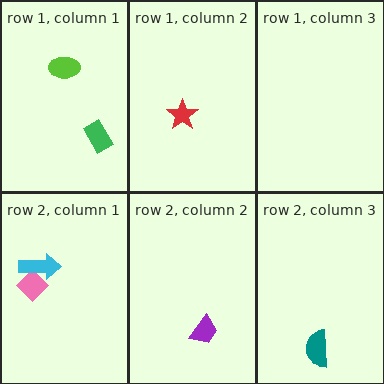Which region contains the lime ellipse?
The row 1, column 1 region.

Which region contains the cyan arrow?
The row 2, column 1 region.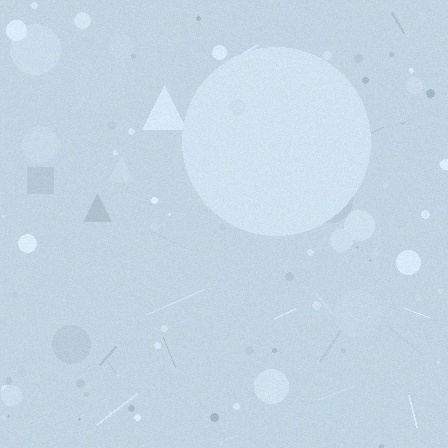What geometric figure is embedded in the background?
A circle is embedded in the background.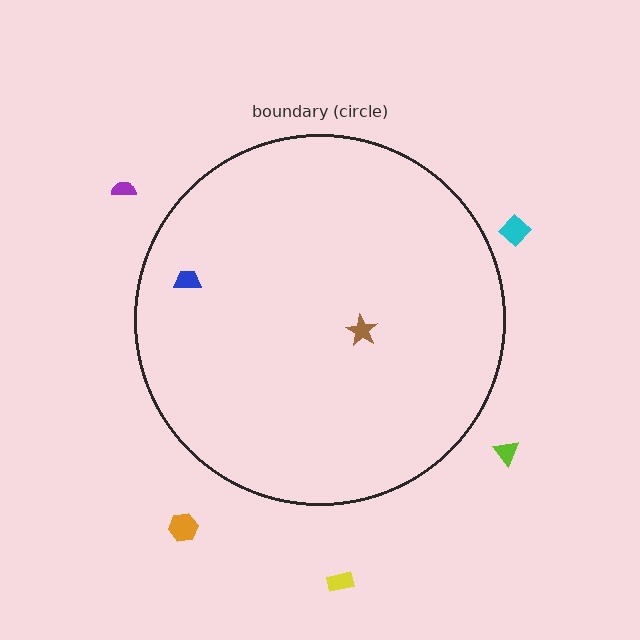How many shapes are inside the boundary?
2 inside, 5 outside.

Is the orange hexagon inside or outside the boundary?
Outside.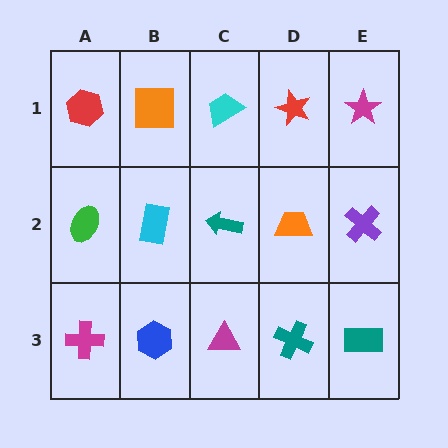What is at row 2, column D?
An orange trapezoid.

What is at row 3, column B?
A blue hexagon.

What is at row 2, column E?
A purple cross.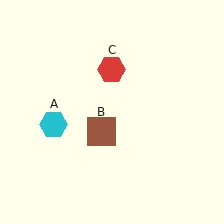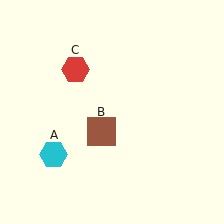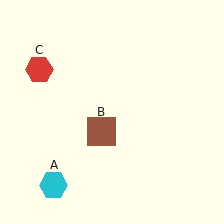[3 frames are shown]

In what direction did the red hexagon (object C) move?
The red hexagon (object C) moved left.